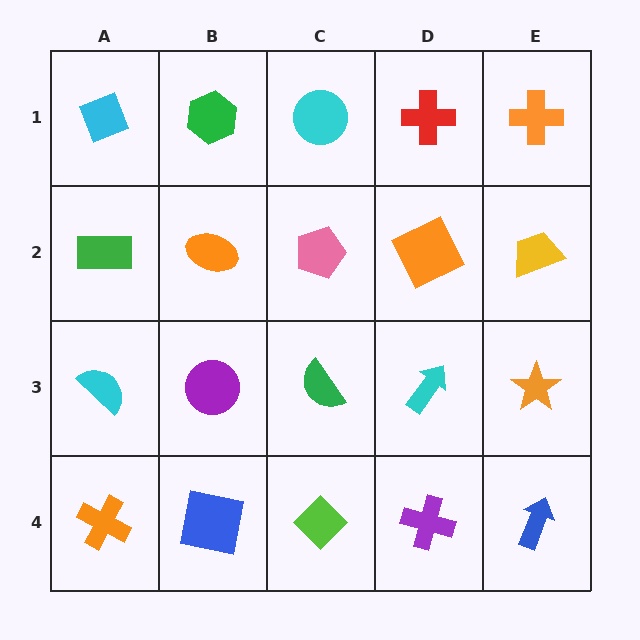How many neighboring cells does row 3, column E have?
3.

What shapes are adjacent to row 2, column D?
A red cross (row 1, column D), a cyan arrow (row 3, column D), a pink pentagon (row 2, column C), a yellow trapezoid (row 2, column E).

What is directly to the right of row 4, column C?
A purple cross.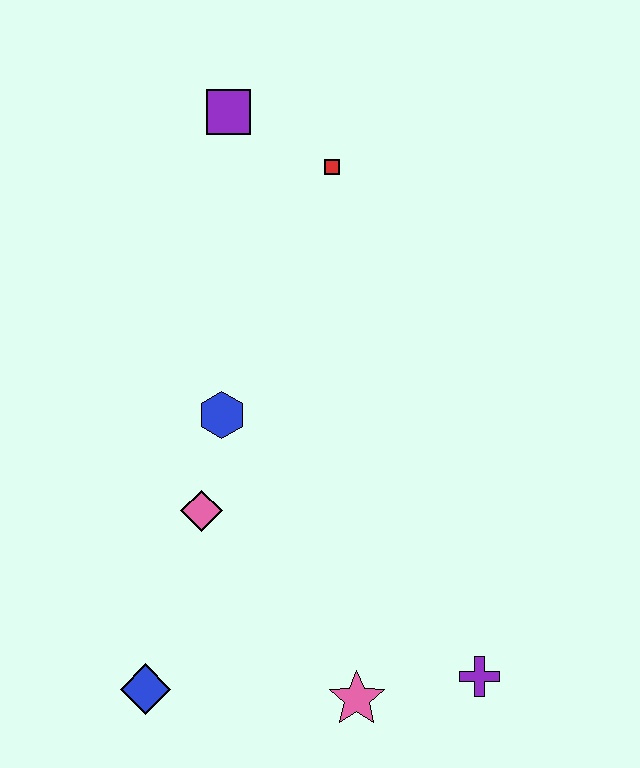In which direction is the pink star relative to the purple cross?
The pink star is to the left of the purple cross.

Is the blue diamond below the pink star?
No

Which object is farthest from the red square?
The blue diamond is farthest from the red square.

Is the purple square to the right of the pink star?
No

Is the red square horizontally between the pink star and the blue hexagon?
Yes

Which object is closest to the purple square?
The red square is closest to the purple square.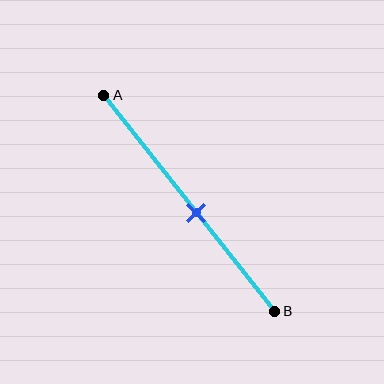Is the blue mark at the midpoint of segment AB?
No, the mark is at about 55% from A, not at the 50% midpoint.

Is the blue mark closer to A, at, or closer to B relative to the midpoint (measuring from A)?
The blue mark is closer to point B than the midpoint of segment AB.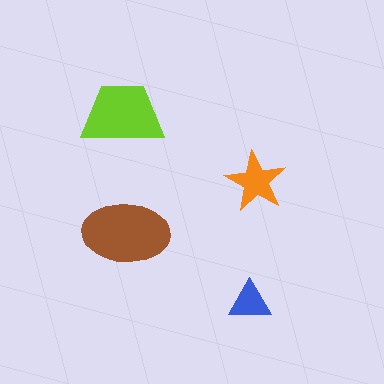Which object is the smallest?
The blue triangle.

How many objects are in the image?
There are 4 objects in the image.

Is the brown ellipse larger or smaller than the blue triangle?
Larger.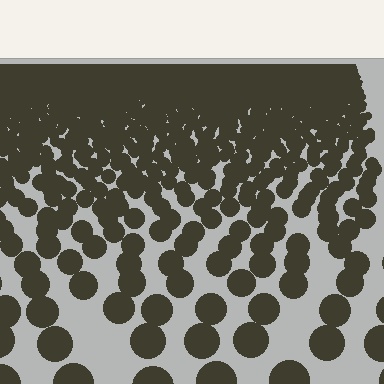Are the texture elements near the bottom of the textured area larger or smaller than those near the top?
Larger. Near the bottom, elements are closer to the viewer and appear at a bigger on-screen size.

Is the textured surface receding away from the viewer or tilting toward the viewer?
The surface is receding away from the viewer. Texture elements get smaller and denser toward the top.